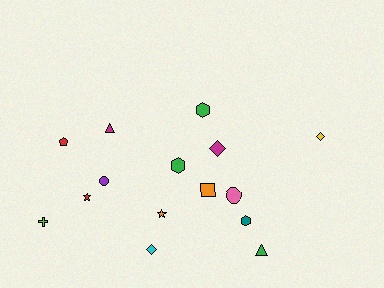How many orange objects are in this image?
There are 2 orange objects.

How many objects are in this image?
There are 15 objects.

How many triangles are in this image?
There are 2 triangles.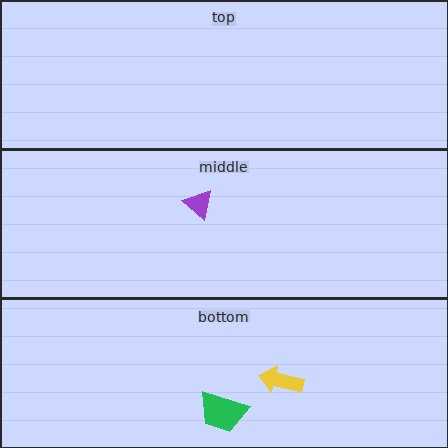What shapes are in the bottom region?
The green trapezoid, the yellow arrow.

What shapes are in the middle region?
The purple triangle.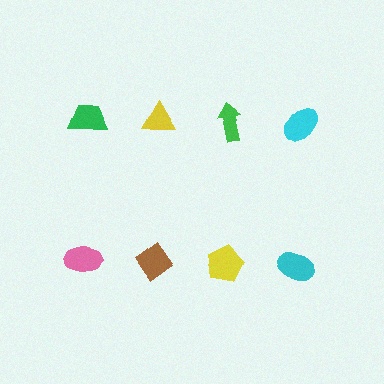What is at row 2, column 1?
A pink ellipse.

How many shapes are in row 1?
4 shapes.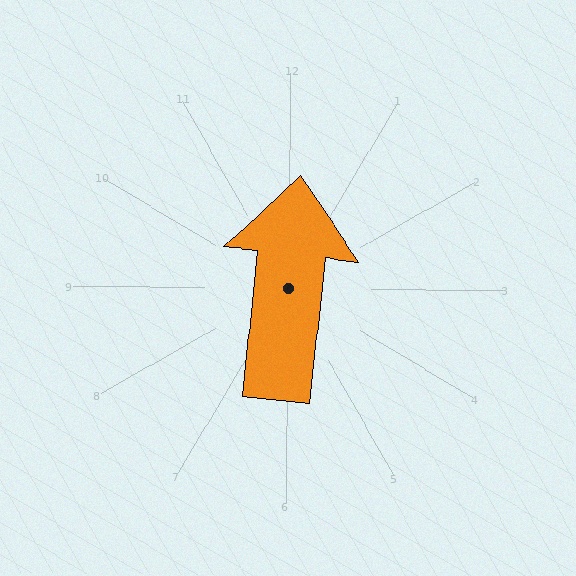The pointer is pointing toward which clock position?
Roughly 12 o'clock.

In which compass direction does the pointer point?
North.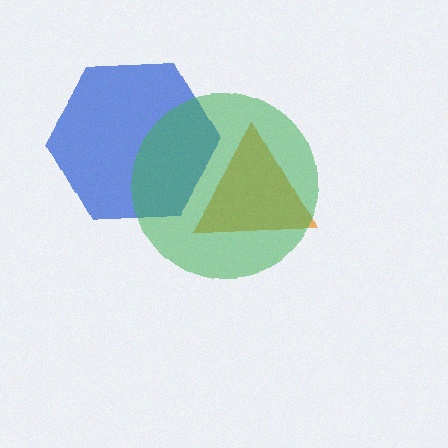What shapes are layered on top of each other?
The layered shapes are: a blue hexagon, an orange triangle, a green circle.